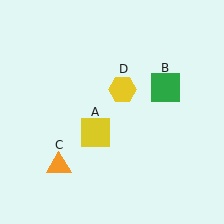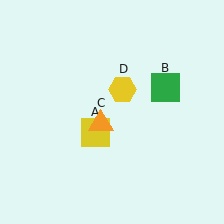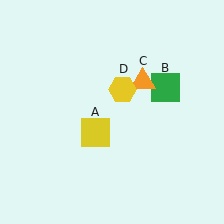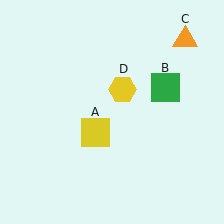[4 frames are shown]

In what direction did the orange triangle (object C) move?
The orange triangle (object C) moved up and to the right.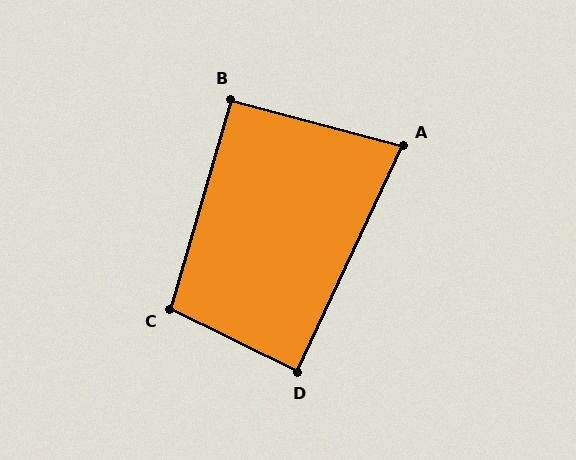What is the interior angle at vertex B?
Approximately 91 degrees (approximately right).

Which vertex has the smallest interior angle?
A, at approximately 80 degrees.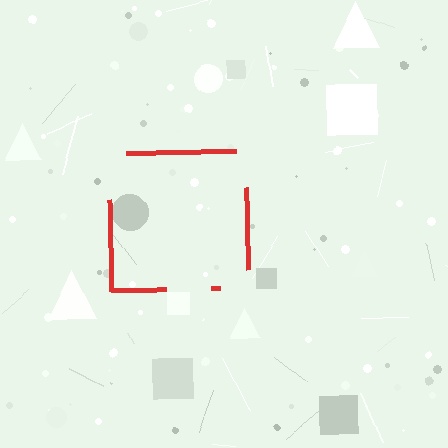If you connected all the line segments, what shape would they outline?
They would outline a square.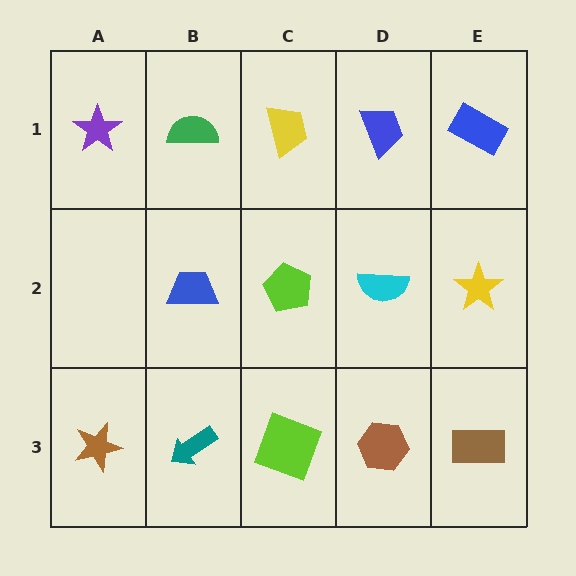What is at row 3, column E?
A brown rectangle.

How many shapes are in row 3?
5 shapes.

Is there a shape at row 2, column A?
No, that cell is empty.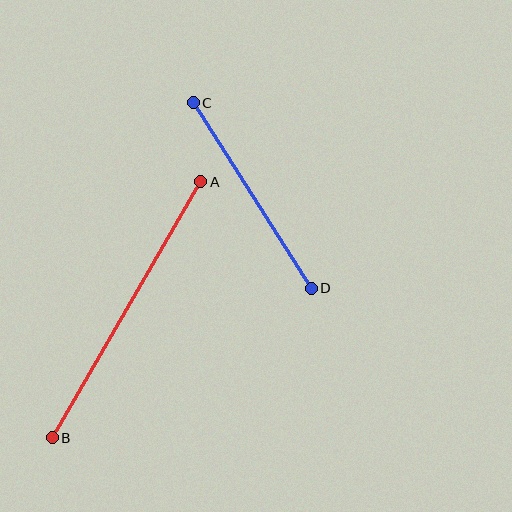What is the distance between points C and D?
The distance is approximately 220 pixels.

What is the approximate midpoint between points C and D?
The midpoint is at approximately (252, 196) pixels.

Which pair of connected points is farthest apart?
Points A and B are farthest apart.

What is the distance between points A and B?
The distance is approximately 296 pixels.